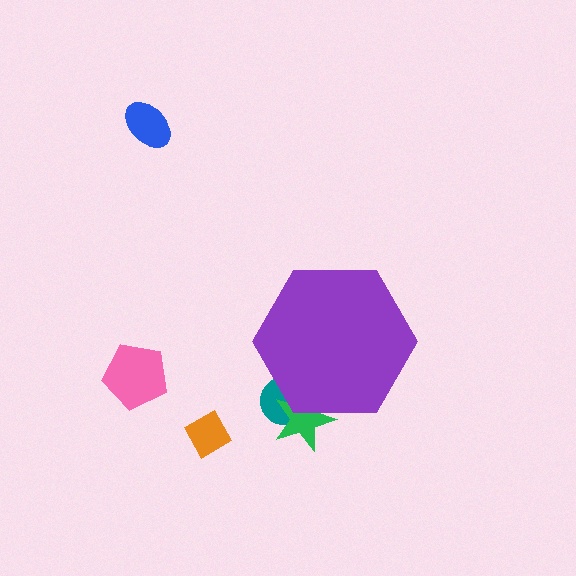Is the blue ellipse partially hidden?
No, the blue ellipse is fully visible.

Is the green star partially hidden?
Yes, the green star is partially hidden behind the purple hexagon.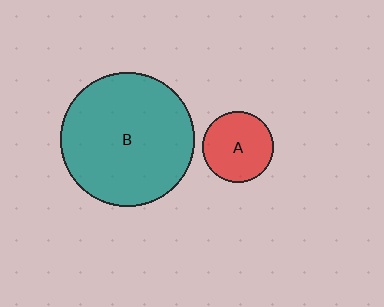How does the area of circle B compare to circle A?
Approximately 3.6 times.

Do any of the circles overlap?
No, none of the circles overlap.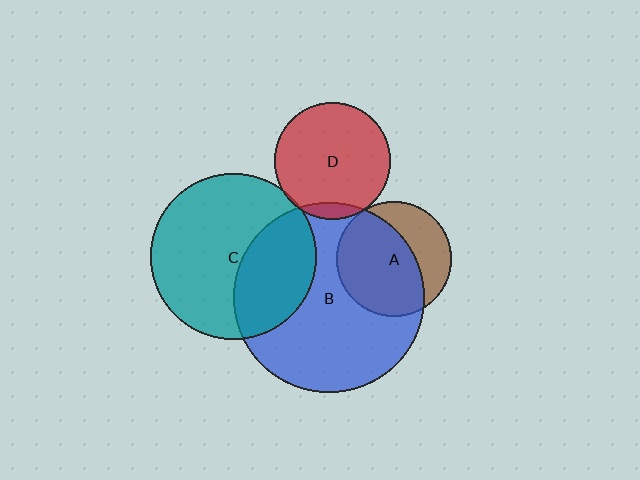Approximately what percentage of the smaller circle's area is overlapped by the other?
Approximately 5%.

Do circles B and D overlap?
Yes.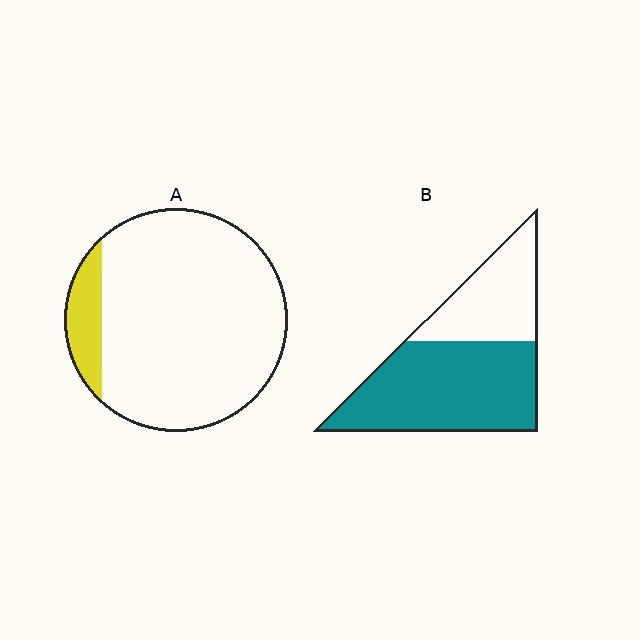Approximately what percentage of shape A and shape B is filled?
A is approximately 10% and B is approximately 65%.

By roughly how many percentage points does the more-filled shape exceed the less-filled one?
By roughly 55 percentage points (B over A).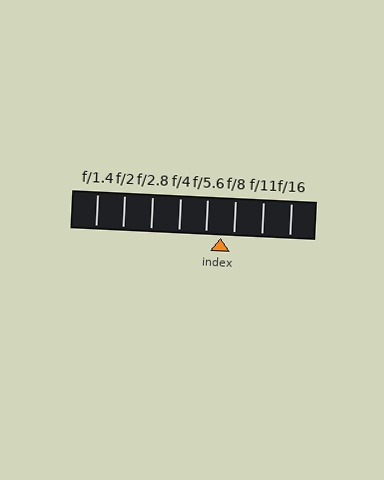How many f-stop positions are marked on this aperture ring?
There are 8 f-stop positions marked.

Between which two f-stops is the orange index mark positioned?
The index mark is between f/5.6 and f/8.